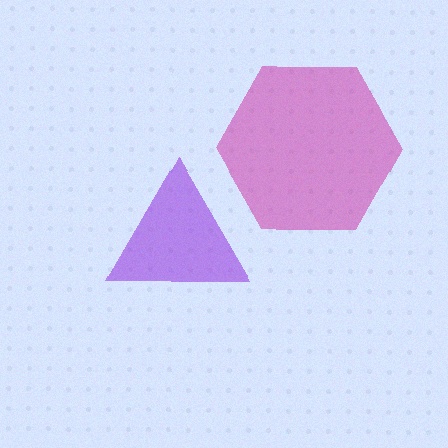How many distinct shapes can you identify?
There are 2 distinct shapes: a purple triangle, a magenta hexagon.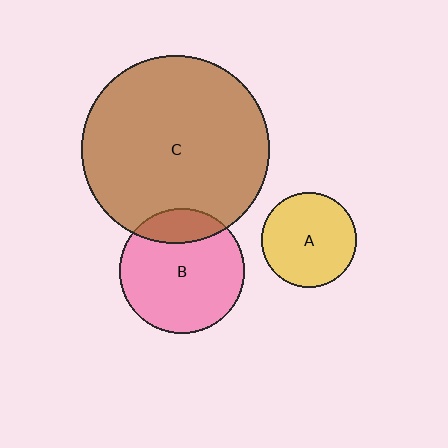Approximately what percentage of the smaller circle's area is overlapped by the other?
Approximately 20%.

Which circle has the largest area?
Circle C (brown).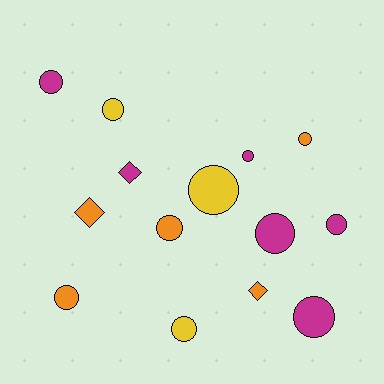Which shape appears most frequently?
Circle, with 11 objects.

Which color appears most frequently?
Magenta, with 6 objects.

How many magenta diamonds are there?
There is 1 magenta diamond.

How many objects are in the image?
There are 14 objects.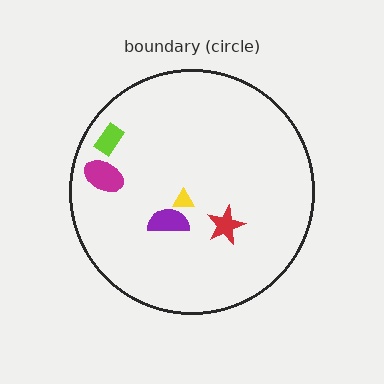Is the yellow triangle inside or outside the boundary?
Inside.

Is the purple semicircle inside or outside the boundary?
Inside.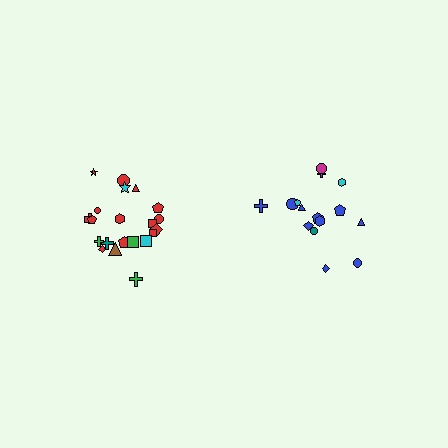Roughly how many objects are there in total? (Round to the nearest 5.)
Roughly 35 objects in total.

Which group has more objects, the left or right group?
The left group.